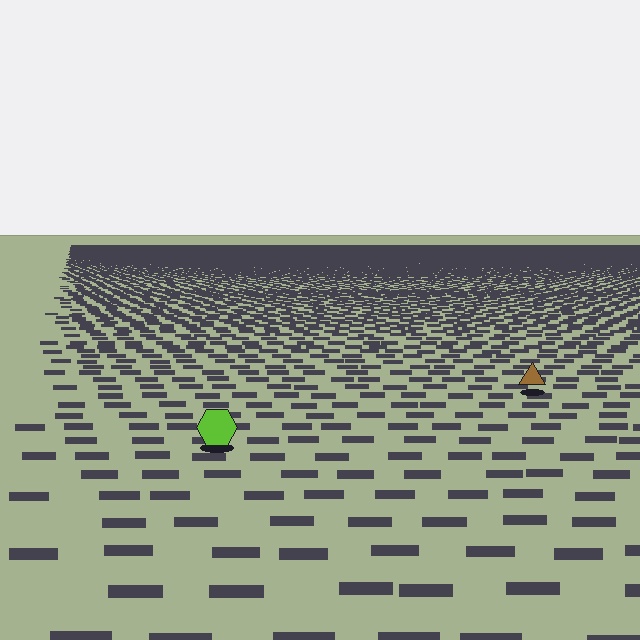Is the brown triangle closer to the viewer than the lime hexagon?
No. The lime hexagon is closer — you can tell from the texture gradient: the ground texture is coarser near it.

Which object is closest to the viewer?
The lime hexagon is closest. The texture marks near it are larger and more spread out.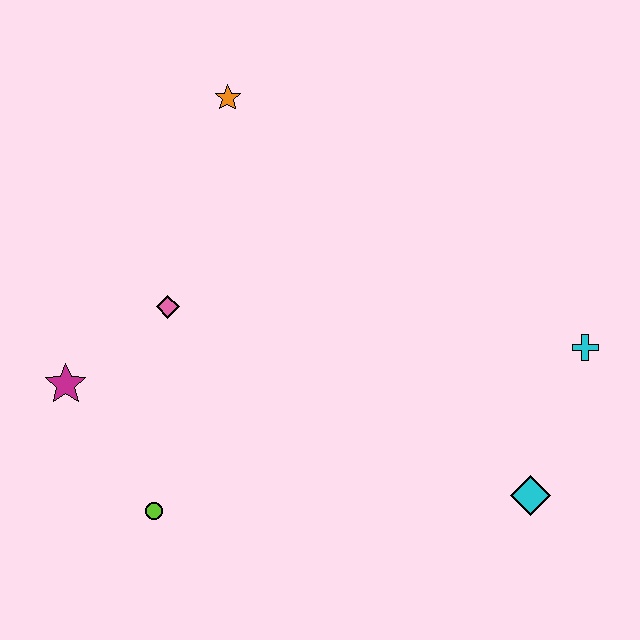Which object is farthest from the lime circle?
The cyan cross is farthest from the lime circle.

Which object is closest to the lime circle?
The magenta star is closest to the lime circle.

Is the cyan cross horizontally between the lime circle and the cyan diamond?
No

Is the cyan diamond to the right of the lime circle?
Yes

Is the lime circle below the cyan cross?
Yes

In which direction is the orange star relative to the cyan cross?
The orange star is to the left of the cyan cross.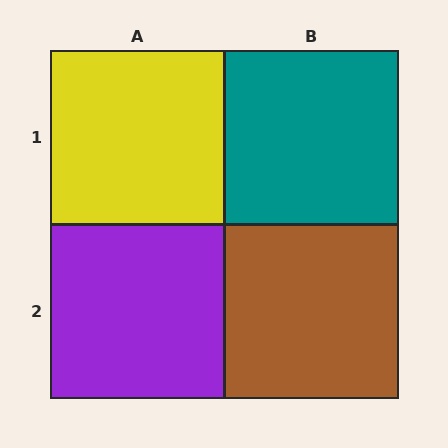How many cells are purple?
1 cell is purple.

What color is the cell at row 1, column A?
Yellow.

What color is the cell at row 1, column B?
Teal.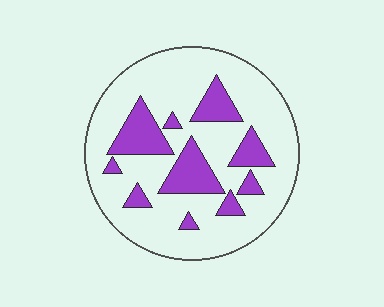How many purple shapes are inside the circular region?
10.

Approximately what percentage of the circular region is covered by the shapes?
Approximately 25%.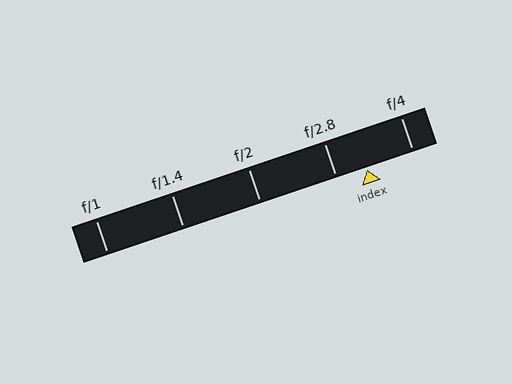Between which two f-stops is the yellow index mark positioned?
The index mark is between f/2.8 and f/4.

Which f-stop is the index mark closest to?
The index mark is closest to f/2.8.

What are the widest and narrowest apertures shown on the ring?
The widest aperture shown is f/1 and the narrowest is f/4.